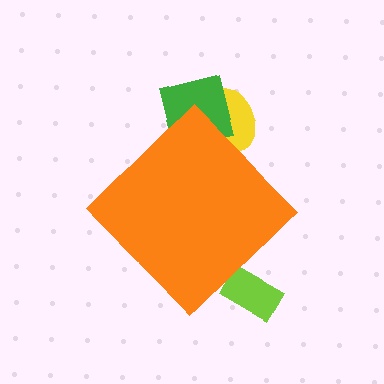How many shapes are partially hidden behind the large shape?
3 shapes are partially hidden.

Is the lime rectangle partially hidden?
Yes, the lime rectangle is partially hidden behind the orange diamond.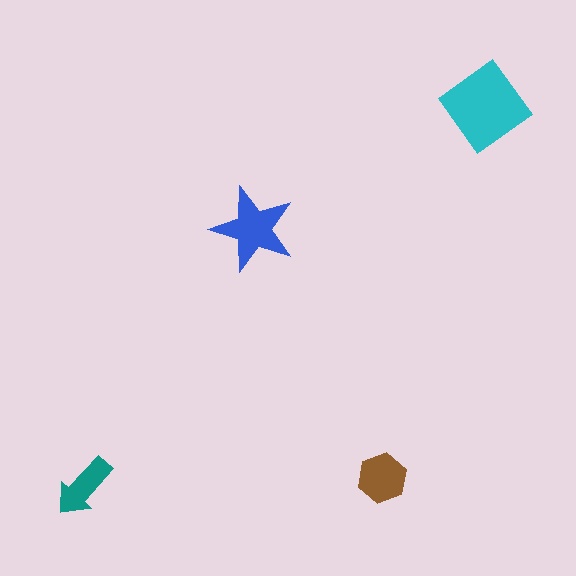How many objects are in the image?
There are 4 objects in the image.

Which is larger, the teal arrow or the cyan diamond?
The cyan diamond.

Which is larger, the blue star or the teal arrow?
The blue star.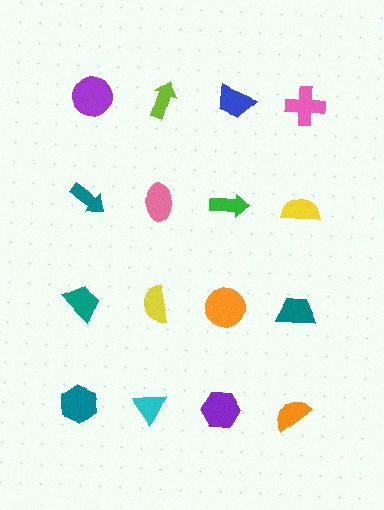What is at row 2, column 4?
A yellow semicircle.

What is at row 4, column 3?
A purple hexagon.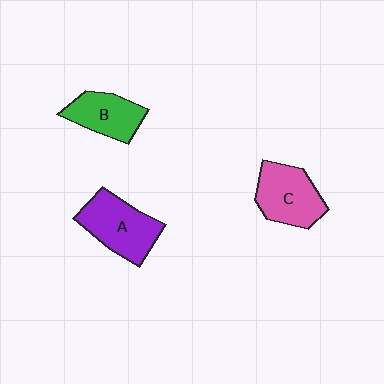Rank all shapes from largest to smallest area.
From largest to smallest: A (purple), C (pink), B (green).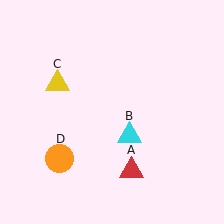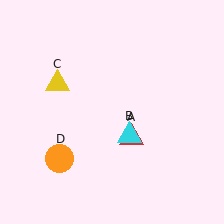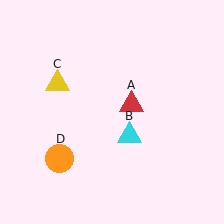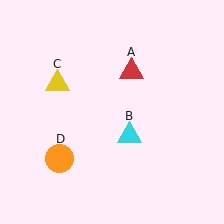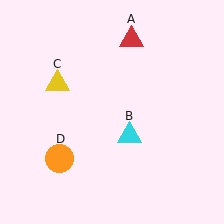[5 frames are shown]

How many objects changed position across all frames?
1 object changed position: red triangle (object A).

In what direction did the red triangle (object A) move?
The red triangle (object A) moved up.